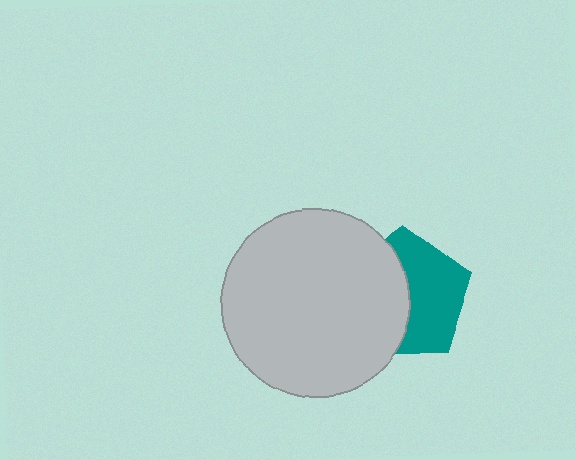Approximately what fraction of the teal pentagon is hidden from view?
Roughly 48% of the teal pentagon is hidden behind the light gray circle.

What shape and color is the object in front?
The object in front is a light gray circle.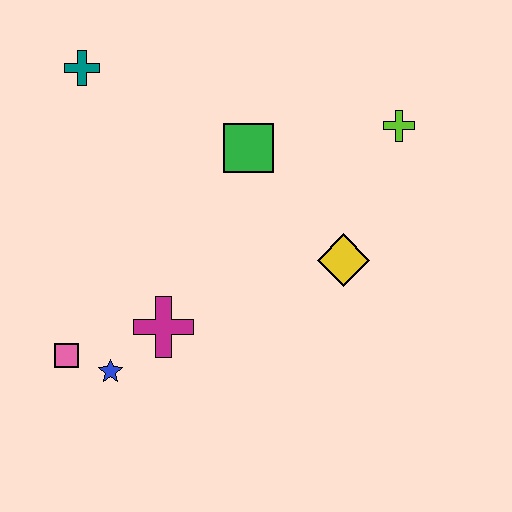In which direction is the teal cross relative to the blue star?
The teal cross is above the blue star.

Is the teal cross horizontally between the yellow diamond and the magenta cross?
No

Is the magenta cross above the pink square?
Yes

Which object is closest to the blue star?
The pink square is closest to the blue star.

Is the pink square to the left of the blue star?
Yes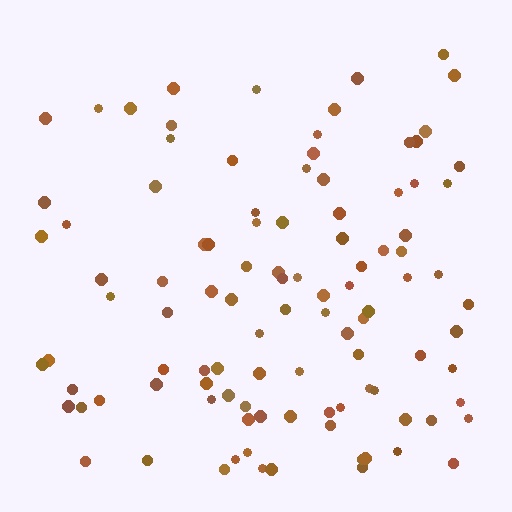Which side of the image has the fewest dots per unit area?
The top.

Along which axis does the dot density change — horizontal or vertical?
Vertical.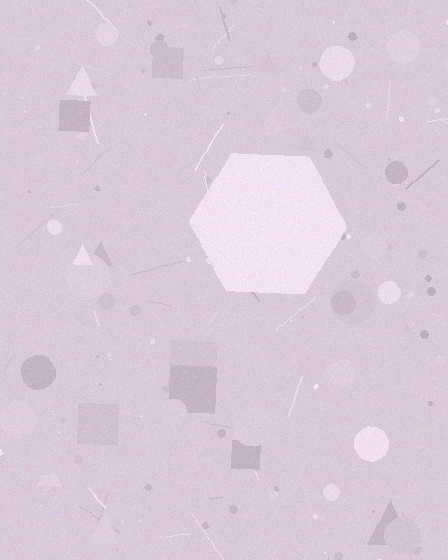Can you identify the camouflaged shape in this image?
The camouflaged shape is a hexagon.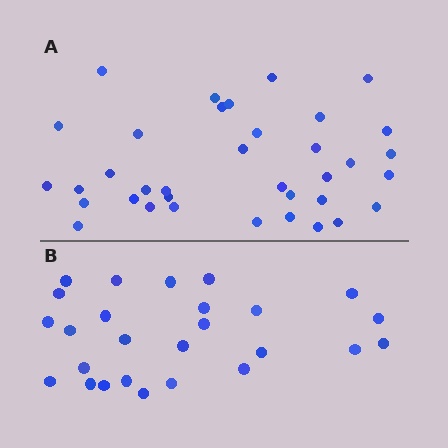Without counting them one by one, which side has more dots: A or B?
Region A (the top region) has more dots.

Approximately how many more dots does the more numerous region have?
Region A has roughly 10 or so more dots than region B.